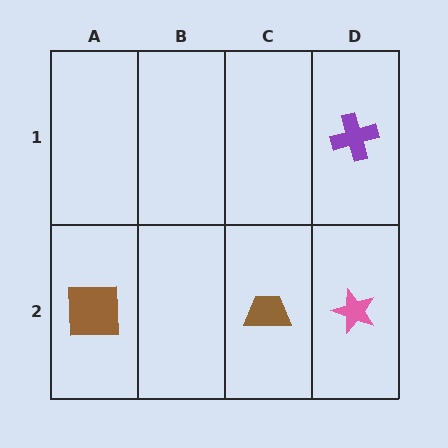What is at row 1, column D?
A purple cross.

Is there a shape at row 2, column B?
No, that cell is empty.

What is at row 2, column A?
A brown square.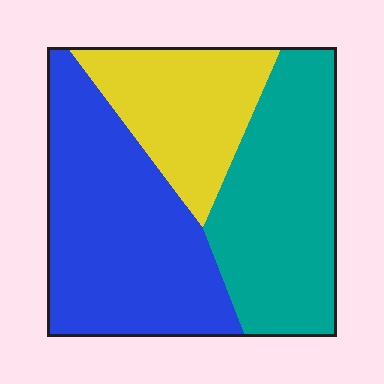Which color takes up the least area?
Yellow, at roughly 25%.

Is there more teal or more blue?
Blue.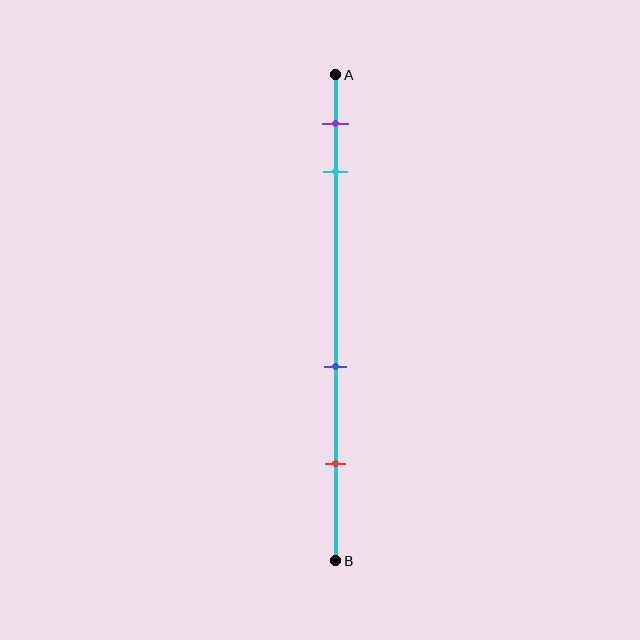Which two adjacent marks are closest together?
The purple and cyan marks are the closest adjacent pair.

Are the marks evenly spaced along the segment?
No, the marks are not evenly spaced.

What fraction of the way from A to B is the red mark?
The red mark is approximately 80% (0.8) of the way from A to B.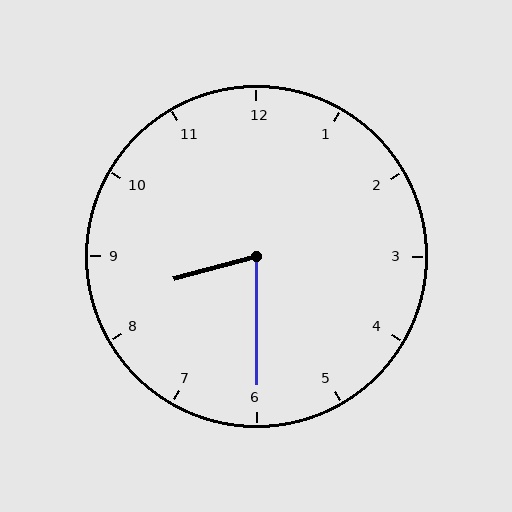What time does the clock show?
8:30.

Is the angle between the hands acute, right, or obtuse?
It is acute.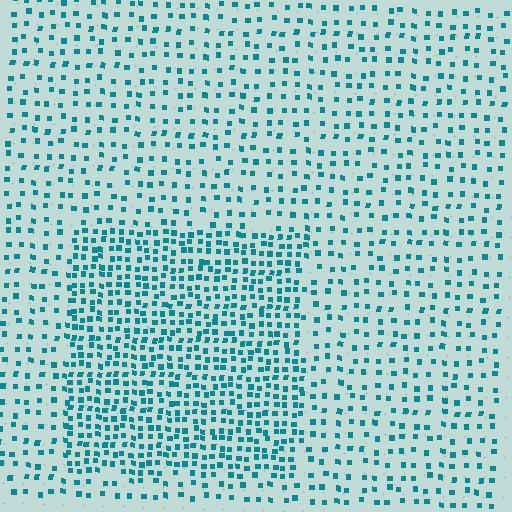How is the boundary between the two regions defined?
The boundary is defined by a change in element density (approximately 2.1x ratio). All elements are the same color, size, and shape.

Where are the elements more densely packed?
The elements are more densely packed inside the rectangle boundary.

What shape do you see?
I see a rectangle.